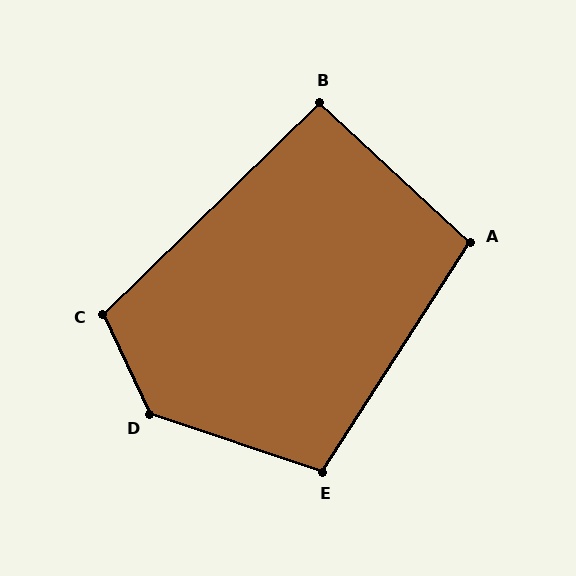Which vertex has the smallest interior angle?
B, at approximately 93 degrees.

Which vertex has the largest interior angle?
D, at approximately 134 degrees.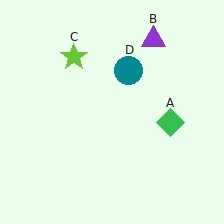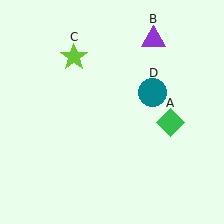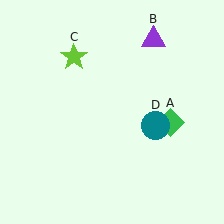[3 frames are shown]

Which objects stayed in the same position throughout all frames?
Green diamond (object A) and purple triangle (object B) and lime star (object C) remained stationary.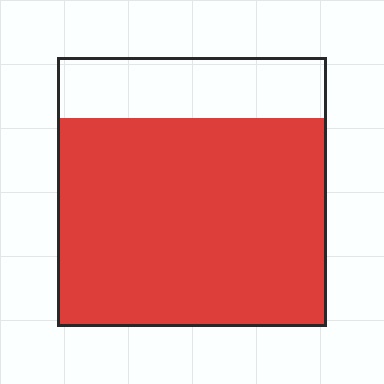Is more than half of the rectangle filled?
Yes.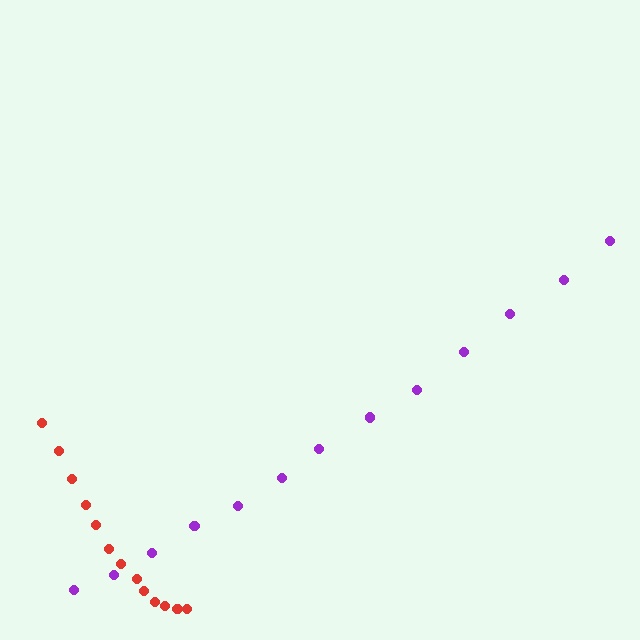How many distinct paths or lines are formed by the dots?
There are 2 distinct paths.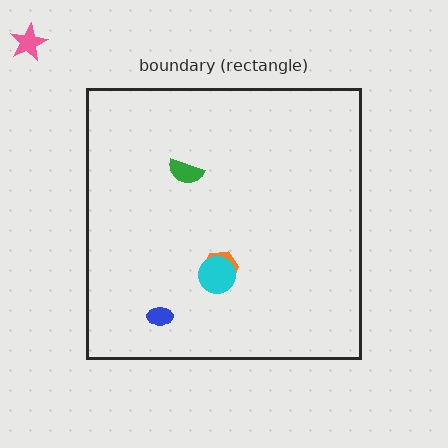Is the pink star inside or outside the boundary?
Outside.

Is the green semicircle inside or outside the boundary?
Inside.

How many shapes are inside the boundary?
4 inside, 1 outside.